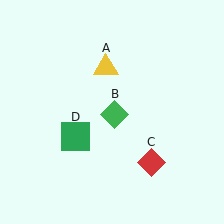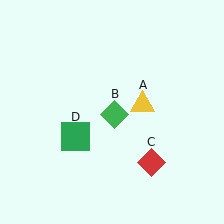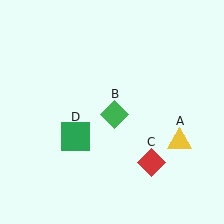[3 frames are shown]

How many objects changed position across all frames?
1 object changed position: yellow triangle (object A).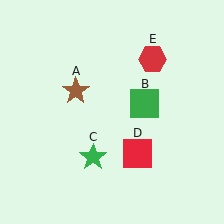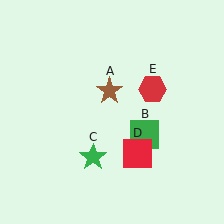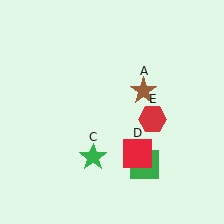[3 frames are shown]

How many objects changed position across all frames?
3 objects changed position: brown star (object A), green square (object B), red hexagon (object E).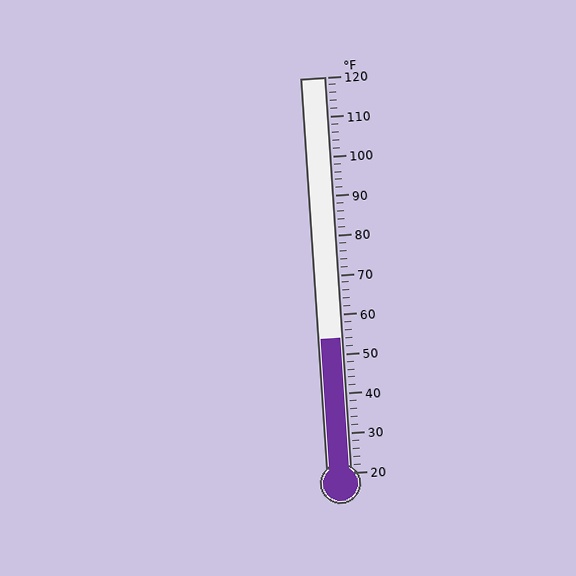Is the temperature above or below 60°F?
The temperature is below 60°F.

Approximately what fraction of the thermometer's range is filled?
The thermometer is filled to approximately 35% of its range.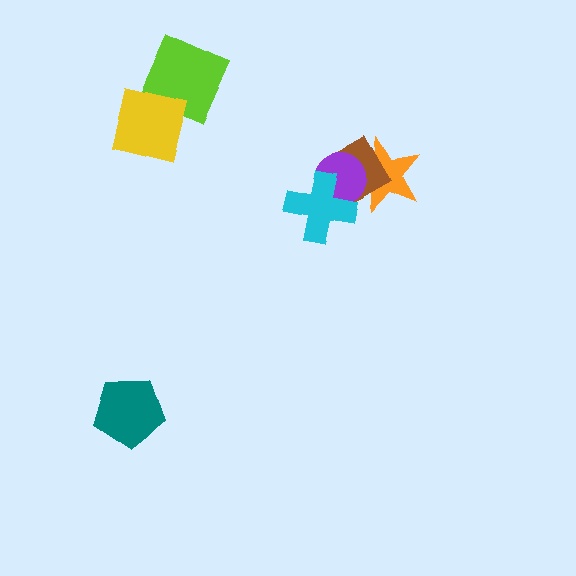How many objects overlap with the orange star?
2 objects overlap with the orange star.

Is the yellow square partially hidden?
No, no other shape covers it.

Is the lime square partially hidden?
Yes, it is partially covered by another shape.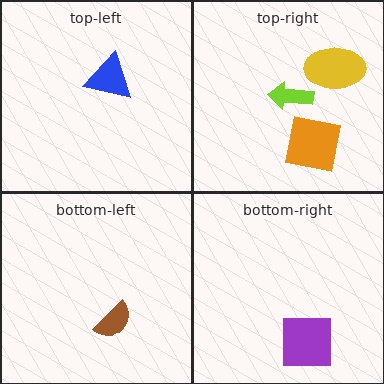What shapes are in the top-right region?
The orange square, the lime arrow, the yellow ellipse.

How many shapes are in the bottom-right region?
1.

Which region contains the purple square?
The bottom-right region.